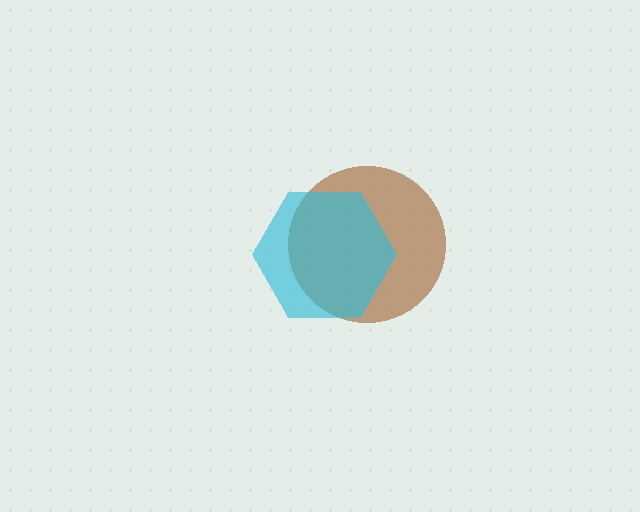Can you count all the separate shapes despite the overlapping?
Yes, there are 2 separate shapes.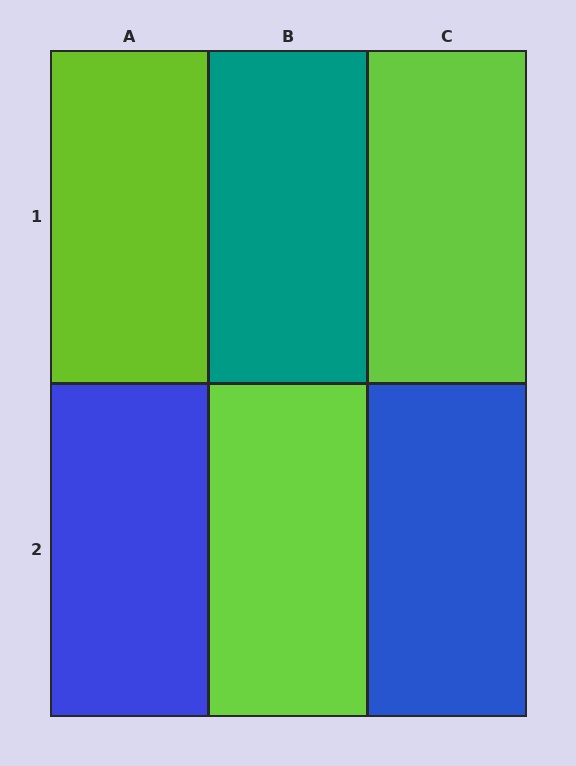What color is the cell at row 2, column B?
Lime.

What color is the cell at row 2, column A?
Blue.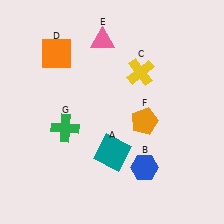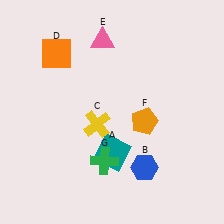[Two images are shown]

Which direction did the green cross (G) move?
The green cross (G) moved right.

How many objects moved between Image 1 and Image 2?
2 objects moved between the two images.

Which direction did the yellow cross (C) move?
The yellow cross (C) moved down.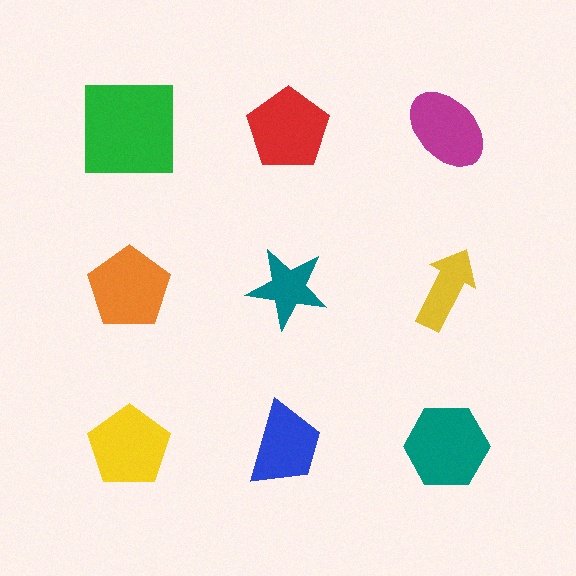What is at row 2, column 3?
A yellow arrow.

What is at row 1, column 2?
A red pentagon.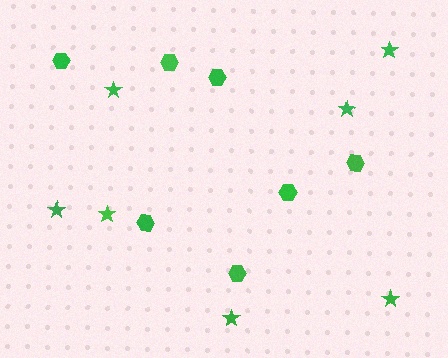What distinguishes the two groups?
There are 2 groups: one group of stars (7) and one group of hexagons (7).